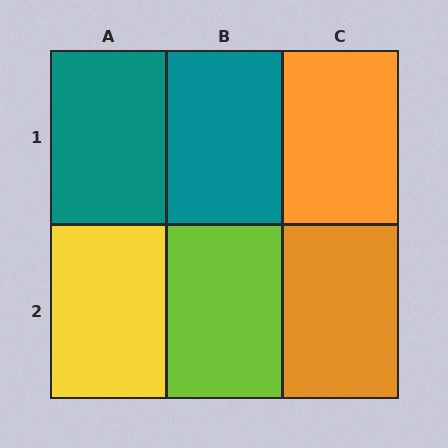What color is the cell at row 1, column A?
Teal.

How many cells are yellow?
1 cell is yellow.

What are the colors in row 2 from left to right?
Yellow, lime, orange.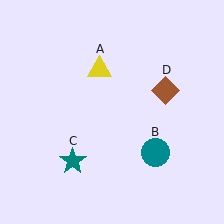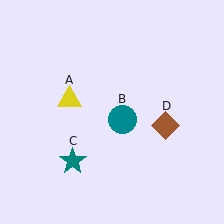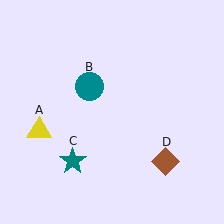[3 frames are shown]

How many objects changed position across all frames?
3 objects changed position: yellow triangle (object A), teal circle (object B), brown diamond (object D).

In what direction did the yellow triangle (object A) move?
The yellow triangle (object A) moved down and to the left.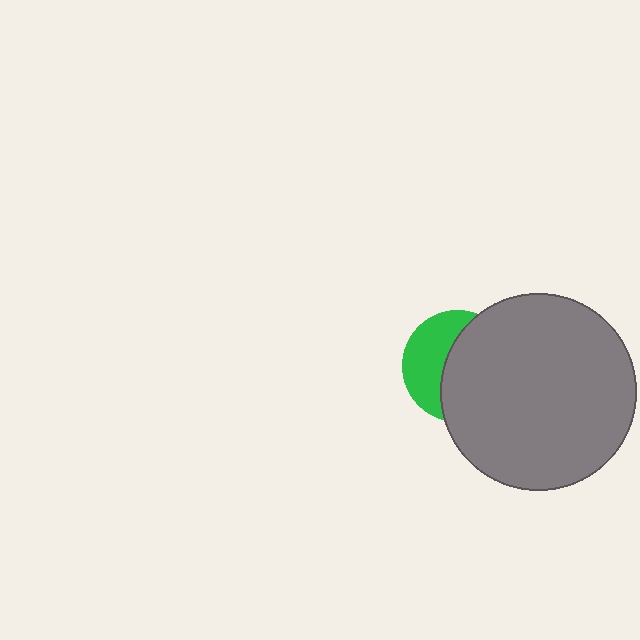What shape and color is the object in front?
The object in front is a gray circle.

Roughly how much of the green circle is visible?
A small part of it is visible (roughly 41%).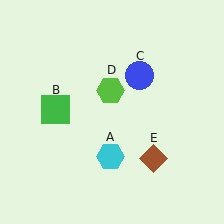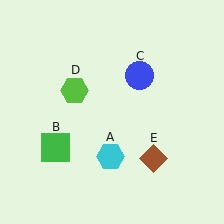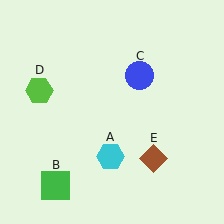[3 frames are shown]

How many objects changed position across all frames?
2 objects changed position: green square (object B), lime hexagon (object D).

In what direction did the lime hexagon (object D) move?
The lime hexagon (object D) moved left.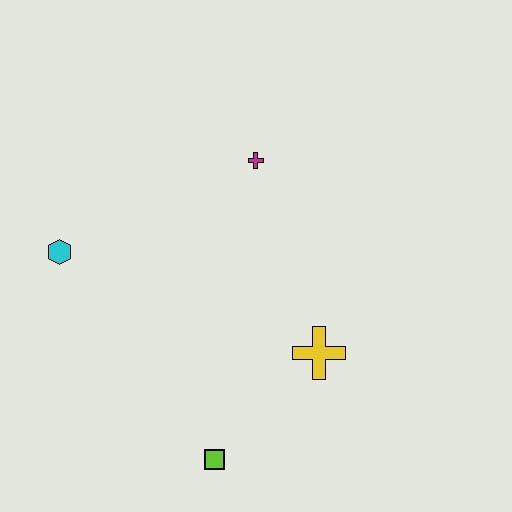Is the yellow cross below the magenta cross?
Yes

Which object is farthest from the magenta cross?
The lime square is farthest from the magenta cross.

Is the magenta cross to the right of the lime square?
Yes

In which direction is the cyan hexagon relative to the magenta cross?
The cyan hexagon is to the left of the magenta cross.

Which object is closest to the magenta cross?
The yellow cross is closest to the magenta cross.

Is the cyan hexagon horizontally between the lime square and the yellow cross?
No